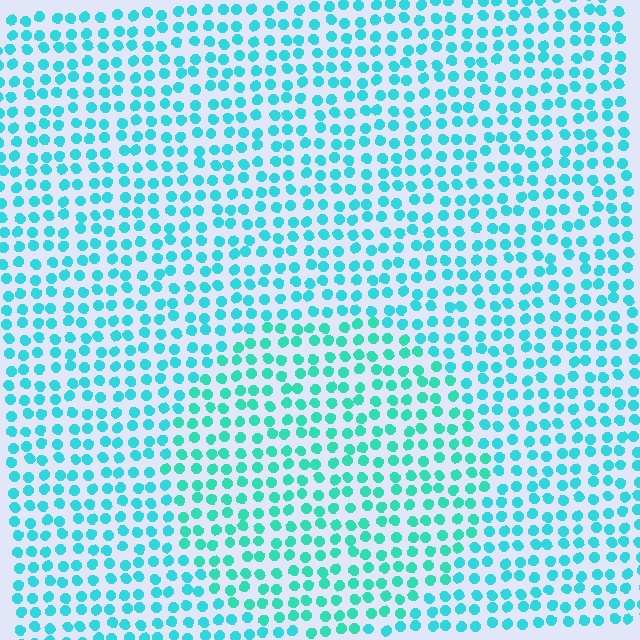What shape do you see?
I see a circle.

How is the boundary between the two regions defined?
The boundary is defined purely by a slight shift in hue (about 18 degrees). Spacing, size, and orientation are identical on both sides.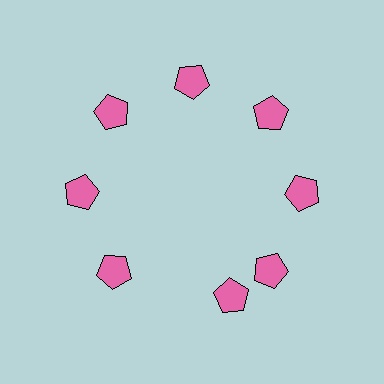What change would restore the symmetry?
The symmetry would be restored by rotating it back into even spacing with its neighbors so that all 8 pentagons sit at equal angles and equal distance from the center.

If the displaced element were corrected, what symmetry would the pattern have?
It would have 8-fold rotational symmetry — the pattern would map onto itself every 45 degrees.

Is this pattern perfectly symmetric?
No. The 8 pink pentagons are arranged in a ring, but one element near the 6 o'clock position is rotated out of alignment along the ring, breaking the 8-fold rotational symmetry.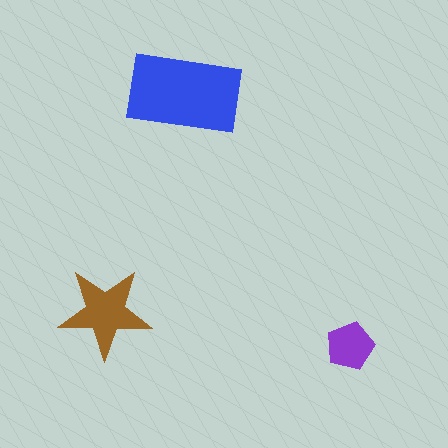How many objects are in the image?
There are 3 objects in the image.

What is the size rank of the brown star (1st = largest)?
2nd.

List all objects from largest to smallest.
The blue rectangle, the brown star, the purple pentagon.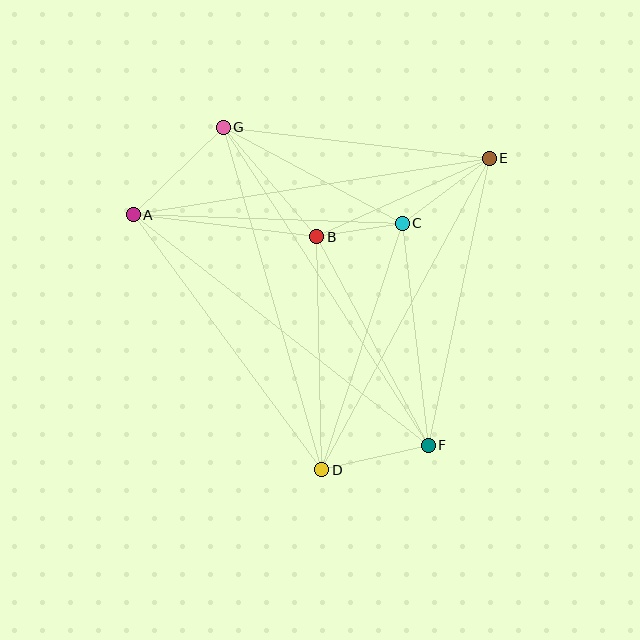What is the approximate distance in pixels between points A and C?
The distance between A and C is approximately 269 pixels.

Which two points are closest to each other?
Points B and C are closest to each other.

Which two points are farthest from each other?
Points F and G are farthest from each other.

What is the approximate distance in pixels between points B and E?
The distance between B and E is approximately 190 pixels.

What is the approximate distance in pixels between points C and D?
The distance between C and D is approximately 259 pixels.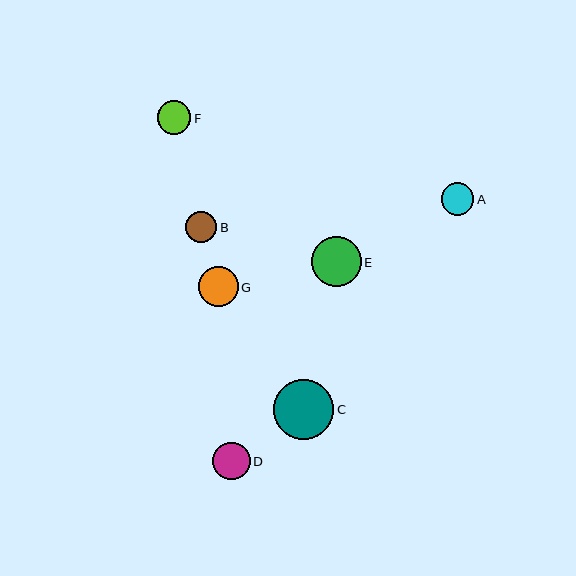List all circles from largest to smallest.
From largest to smallest: C, E, G, D, F, A, B.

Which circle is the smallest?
Circle B is the smallest with a size of approximately 31 pixels.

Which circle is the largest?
Circle C is the largest with a size of approximately 60 pixels.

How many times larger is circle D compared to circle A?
Circle D is approximately 1.1 times the size of circle A.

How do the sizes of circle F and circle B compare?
Circle F and circle B are approximately the same size.